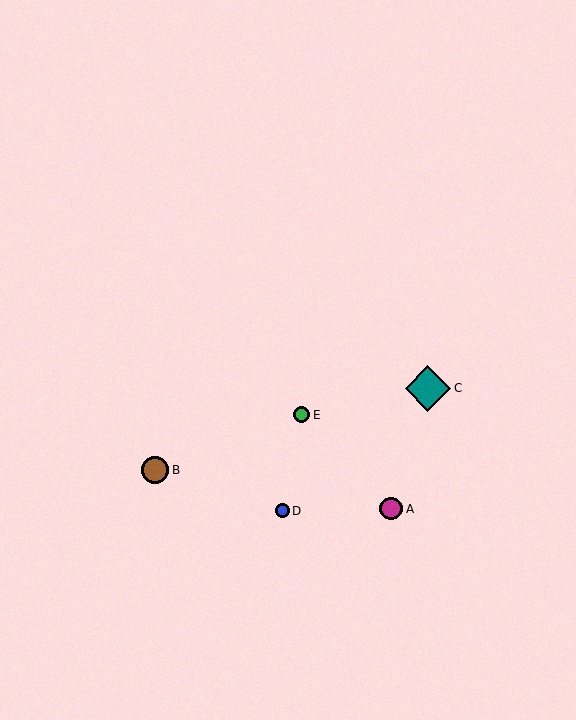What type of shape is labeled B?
Shape B is a brown circle.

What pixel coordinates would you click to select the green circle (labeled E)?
Click at (302, 415) to select the green circle E.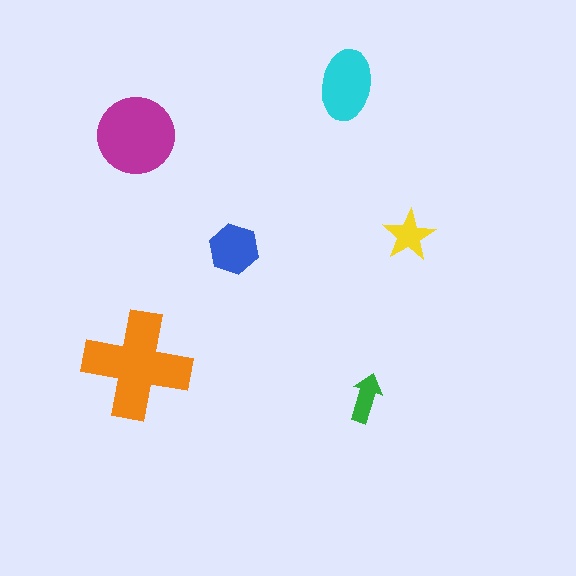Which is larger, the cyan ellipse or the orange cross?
The orange cross.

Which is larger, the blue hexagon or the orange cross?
The orange cross.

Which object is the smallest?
The green arrow.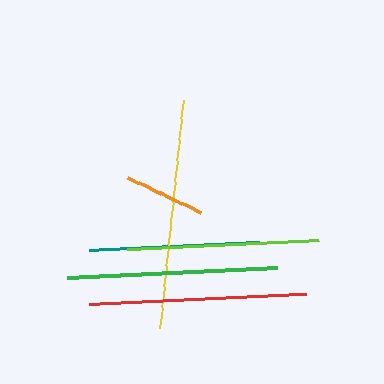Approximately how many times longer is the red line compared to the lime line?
The red line is approximately 1.1 times the length of the lime line.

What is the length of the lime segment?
The lime segment is approximately 191 pixels long.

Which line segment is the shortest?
The orange line is the shortest at approximately 81 pixels.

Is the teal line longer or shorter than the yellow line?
The yellow line is longer than the teal line.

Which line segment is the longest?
The yellow line is the longest at approximately 229 pixels.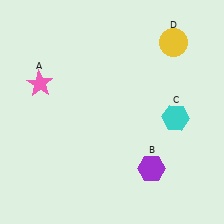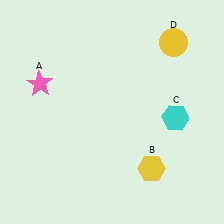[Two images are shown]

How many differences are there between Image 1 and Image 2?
There is 1 difference between the two images.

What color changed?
The hexagon (B) changed from purple in Image 1 to yellow in Image 2.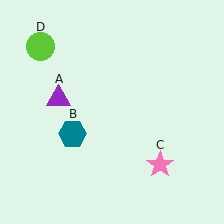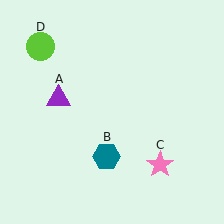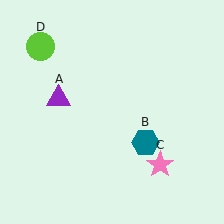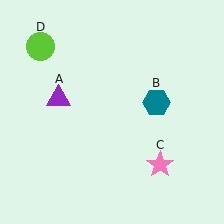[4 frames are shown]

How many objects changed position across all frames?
1 object changed position: teal hexagon (object B).